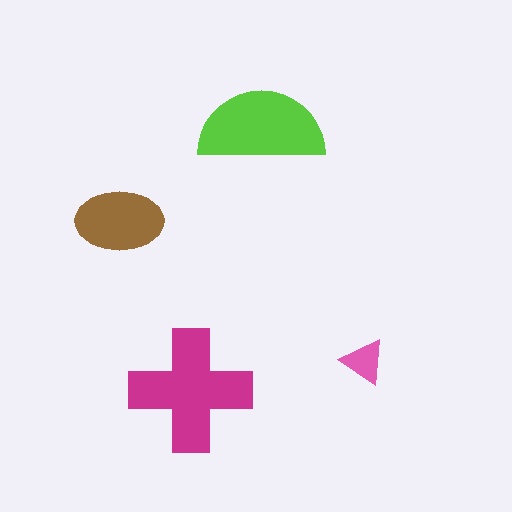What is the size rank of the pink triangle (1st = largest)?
4th.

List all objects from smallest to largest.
The pink triangle, the brown ellipse, the lime semicircle, the magenta cross.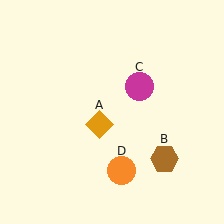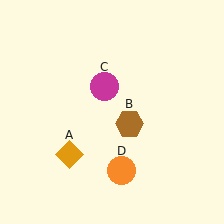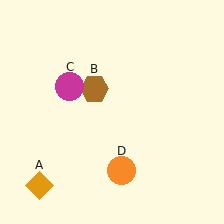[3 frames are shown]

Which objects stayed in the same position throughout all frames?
Orange circle (object D) remained stationary.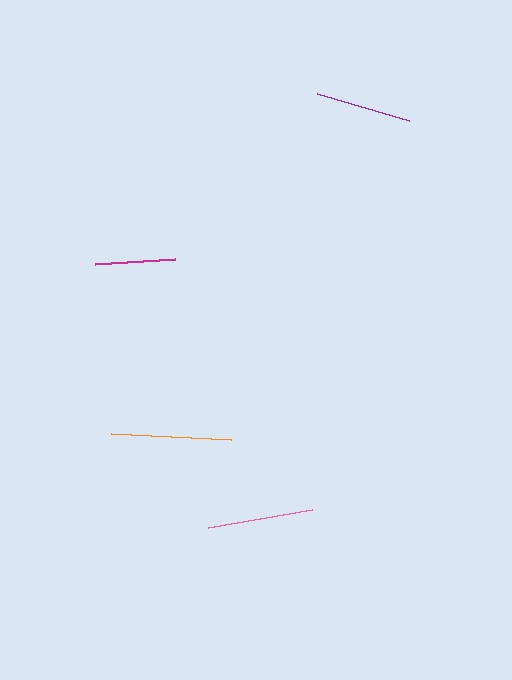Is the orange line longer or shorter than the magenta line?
The orange line is longer than the magenta line.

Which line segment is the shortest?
The magenta line is the shortest at approximately 81 pixels.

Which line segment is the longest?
The orange line is the longest at approximately 121 pixels.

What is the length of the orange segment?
The orange segment is approximately 121 pixels long.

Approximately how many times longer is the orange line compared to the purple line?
The orange line is approximately 1.3 times the length of the purple line.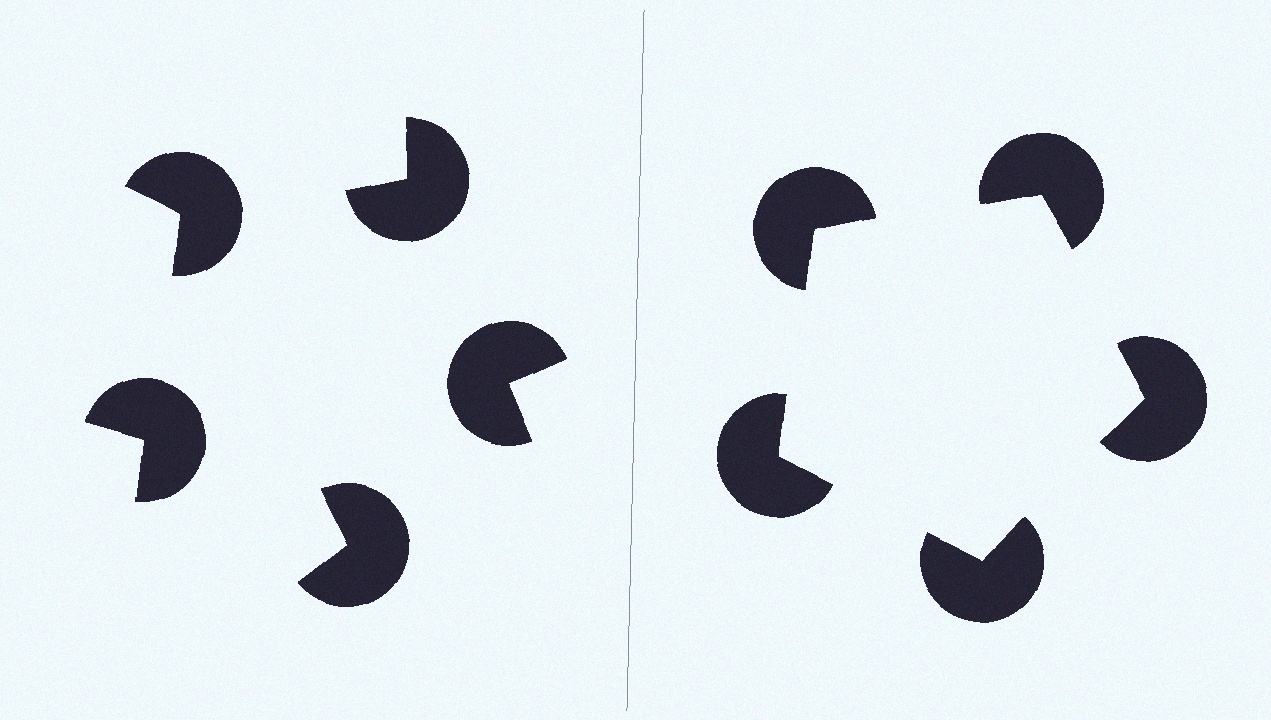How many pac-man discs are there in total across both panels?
10 — 5 on each side.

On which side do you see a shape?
An illusory pentagon appears on the right side. On the left side the wedge cuts are rotated, so no coherent shape forms.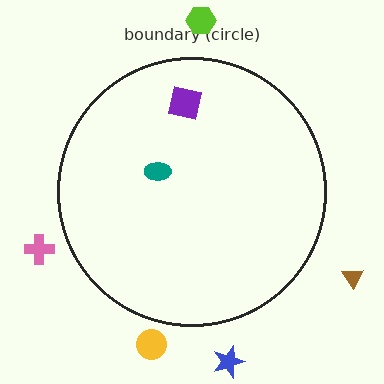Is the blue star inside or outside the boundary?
Outside.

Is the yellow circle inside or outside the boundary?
Outside.